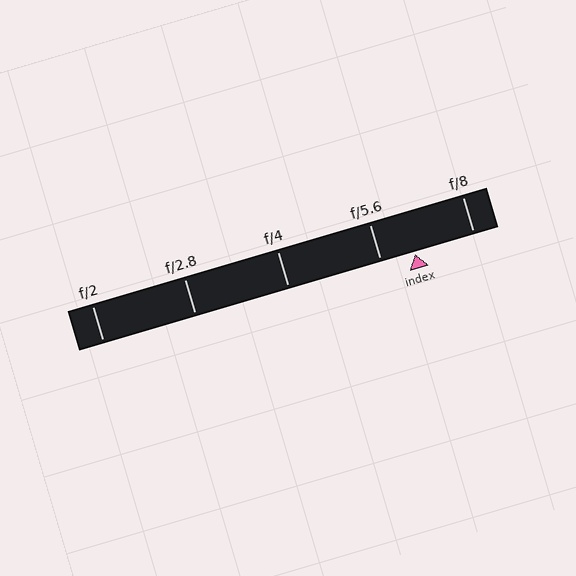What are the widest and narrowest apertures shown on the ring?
The widest aperture shown is f/2 and the narrowest is f/8.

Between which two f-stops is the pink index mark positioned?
The index mark is between f/5.6 and f/8.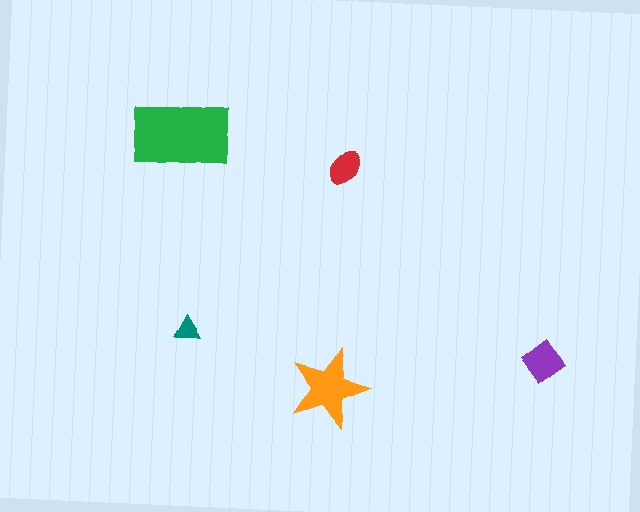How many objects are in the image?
There are 5 objects in the image.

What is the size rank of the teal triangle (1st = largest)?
5th.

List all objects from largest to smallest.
The green rectangle, the orange star, the purple diamond, the red ellipse, the teal triangle.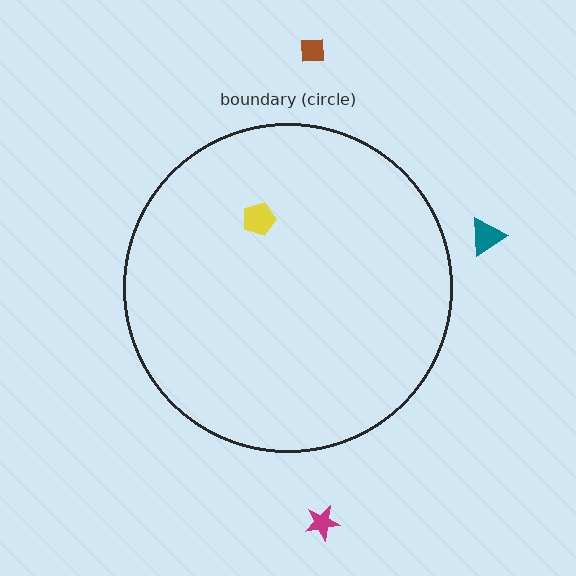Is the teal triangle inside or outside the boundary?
Outside.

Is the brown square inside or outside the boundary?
Outside.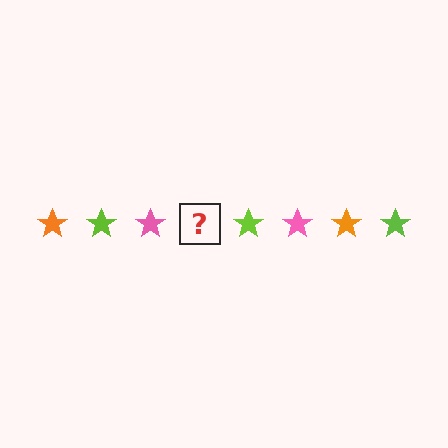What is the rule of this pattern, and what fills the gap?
The rule is that the pattern cycles through orange, lime, pink stars. The gap should be filled with an orange star.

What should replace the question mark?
The question mark should be replaced with an orange star.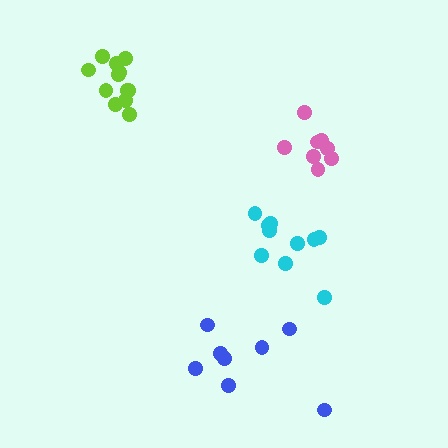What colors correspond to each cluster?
The clusters are colored: lime, cyan, pink, blue.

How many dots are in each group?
Group 1: 12 dots, Group 2: 10 dots, Group 3: 8 dots, Group 4: 8 dots (38 total).